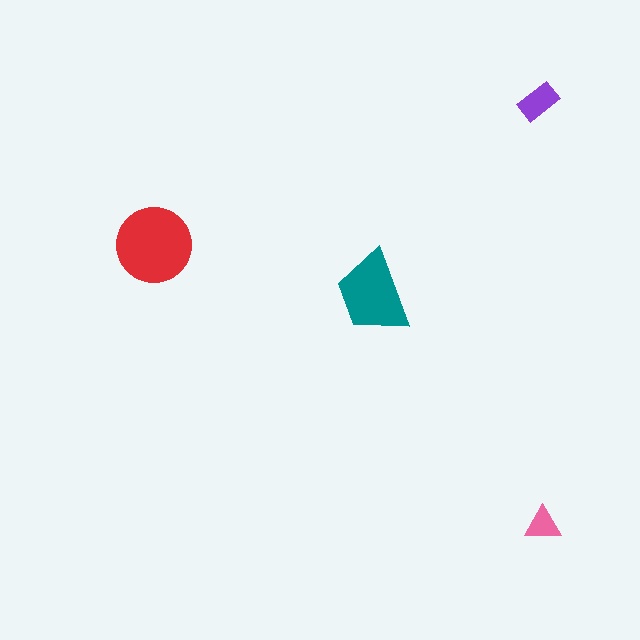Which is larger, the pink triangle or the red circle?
The red circle.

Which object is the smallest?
The pink triangle.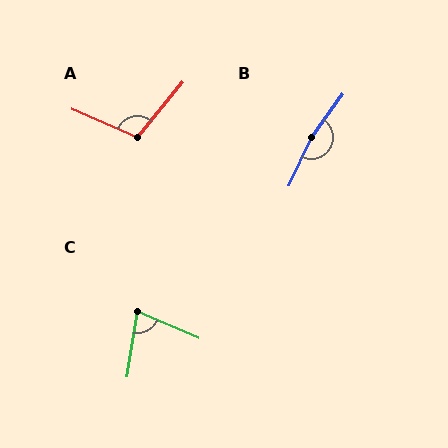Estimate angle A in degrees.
Approximately 106 degrees.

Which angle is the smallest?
C, at approximately 76 degrees.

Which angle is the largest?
B, at approximately 169 degrees.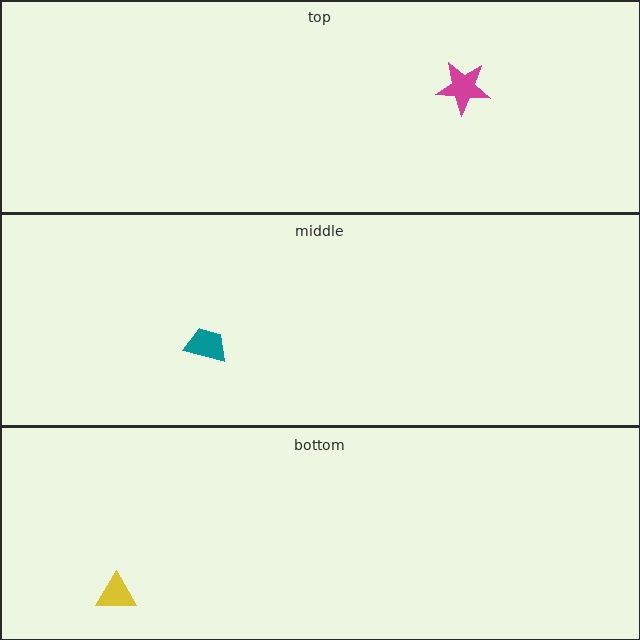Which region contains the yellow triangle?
The bottom region.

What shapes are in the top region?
The magenta star.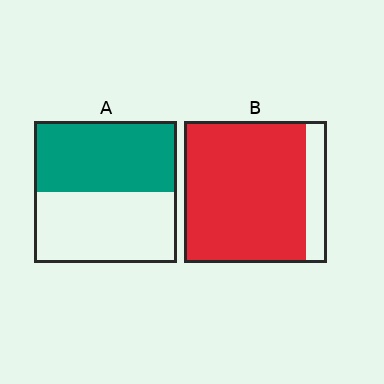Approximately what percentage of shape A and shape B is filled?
A is approximately 50% and B is approximately 85%.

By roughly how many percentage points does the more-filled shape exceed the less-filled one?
By roughly 35 percentage points (B over A).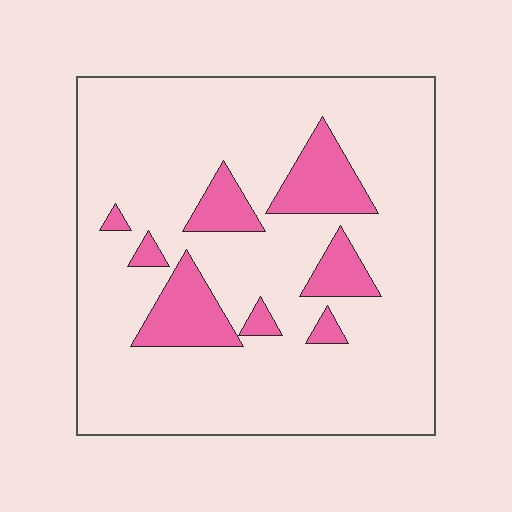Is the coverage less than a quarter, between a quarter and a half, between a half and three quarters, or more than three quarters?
Less than a quarter.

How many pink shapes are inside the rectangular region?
8.